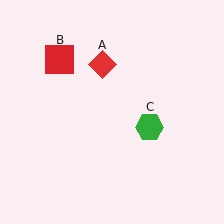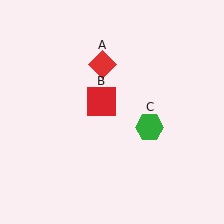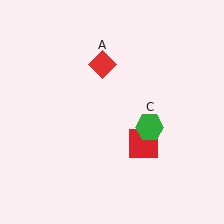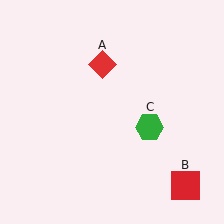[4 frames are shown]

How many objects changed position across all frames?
1 object changed position: red square (object B).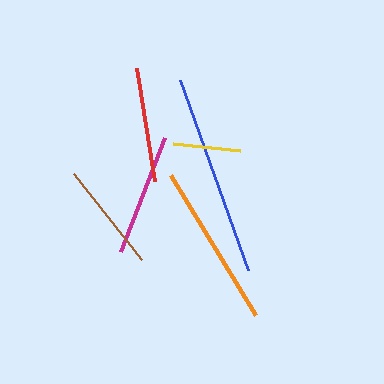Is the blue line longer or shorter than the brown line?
The blue line is longer than the brown line.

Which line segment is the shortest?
The yellow line is the shortest at approximately 67 pixels.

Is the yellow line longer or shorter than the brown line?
The brown line is longer than the yellow line.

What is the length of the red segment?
The red segment is approximately 114 pixels long.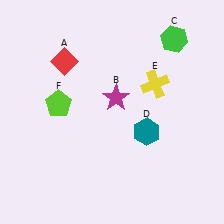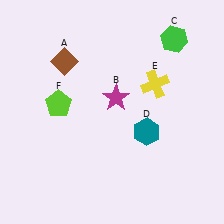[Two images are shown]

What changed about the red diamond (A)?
In Image 1, A is red. In Image 2, it changed to brown.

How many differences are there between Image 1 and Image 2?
There is 1 difference between the two images.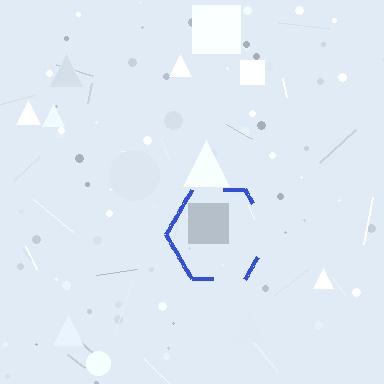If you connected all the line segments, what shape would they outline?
They would outline a hexagon.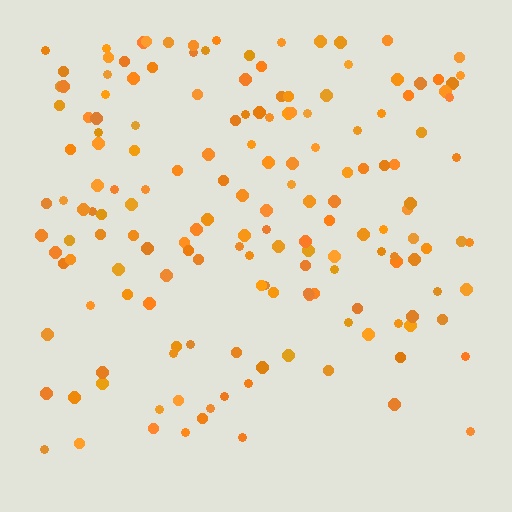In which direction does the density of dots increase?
From bottom to top, with the top side densest.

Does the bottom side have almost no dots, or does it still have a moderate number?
Still a moderate number, just noticeably fewer than the top.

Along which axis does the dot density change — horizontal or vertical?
Vertical.